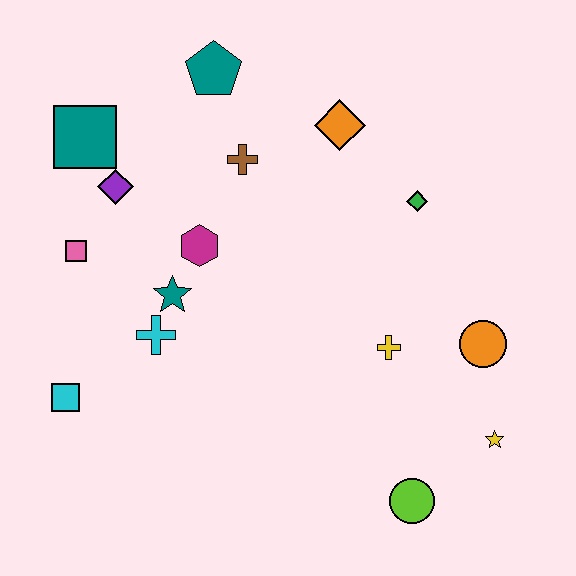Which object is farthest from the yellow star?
The teal square is farthest from the yellow star.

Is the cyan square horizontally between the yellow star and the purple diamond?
No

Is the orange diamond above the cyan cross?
Yes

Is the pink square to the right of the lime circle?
No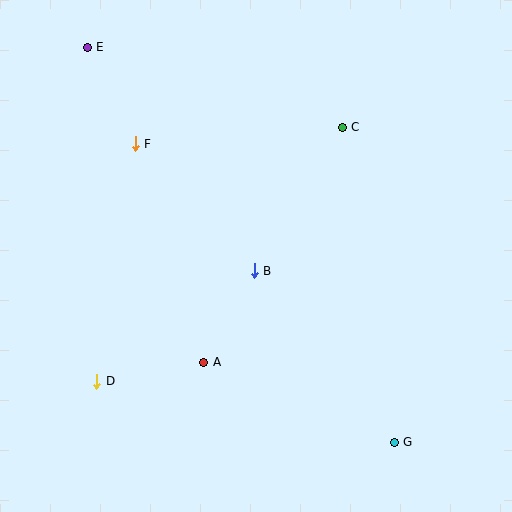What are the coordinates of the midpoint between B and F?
The midpoint between B and F is at (195, 207).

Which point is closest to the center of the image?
Point B at (254, 271) is closest to the center.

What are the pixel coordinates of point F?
Point F is at (135, 144).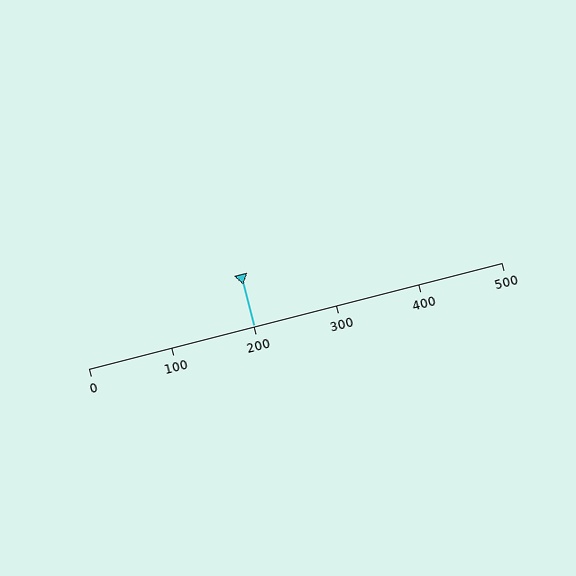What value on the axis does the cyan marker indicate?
The marker indicates approximately 200.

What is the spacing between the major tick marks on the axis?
The major ticks are spaced 100 apart.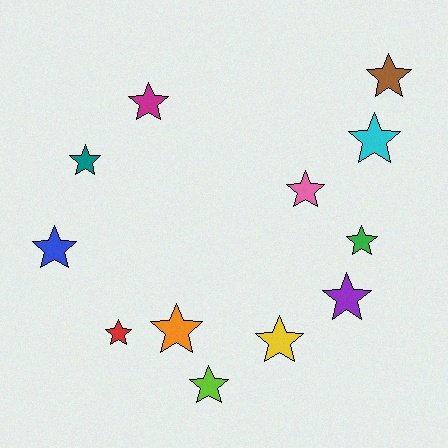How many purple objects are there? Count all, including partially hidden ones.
There is 1 purple object.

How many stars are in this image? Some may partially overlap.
There are 12 stars.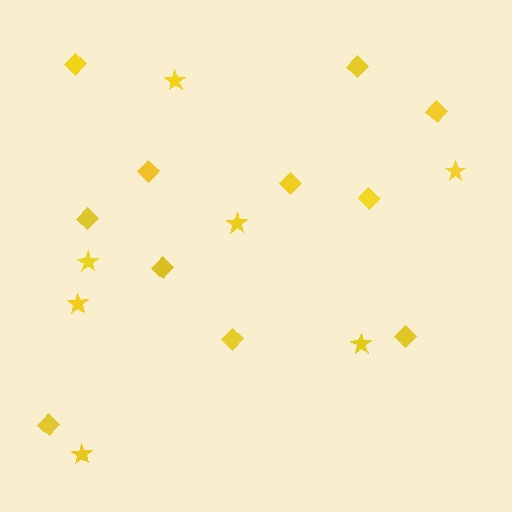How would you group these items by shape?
There are 2 groups: one group of diamonds (11) and one group of stars (7).